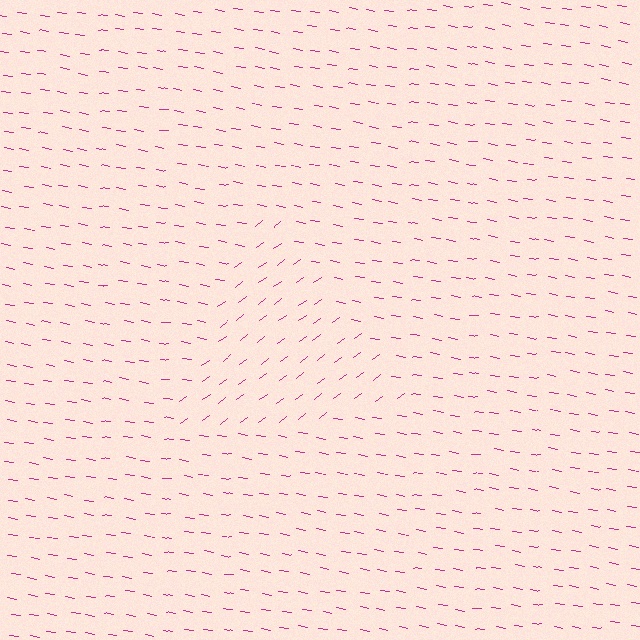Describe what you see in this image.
The image is filled with small magenta line segments. A triangle region in the image has lines oriented differently from the surrounding lines, creating a visible texture boundary.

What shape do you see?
I see a triangle.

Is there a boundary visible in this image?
Yes, there is a texture boundary formed by a change in line orientation.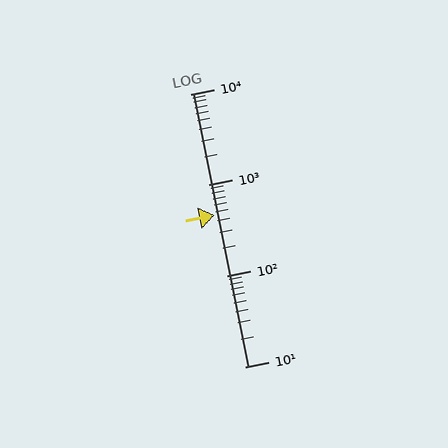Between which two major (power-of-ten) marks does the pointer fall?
The pointer is between 100 and 1000.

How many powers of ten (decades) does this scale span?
The scale spans 3 decades, from 10 to 10000.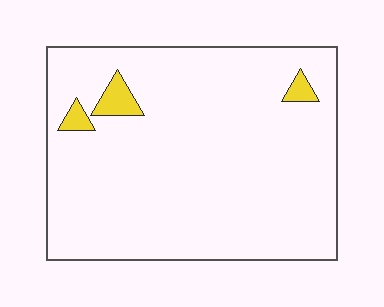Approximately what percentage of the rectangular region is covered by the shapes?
Approximately 5%.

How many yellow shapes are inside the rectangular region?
3.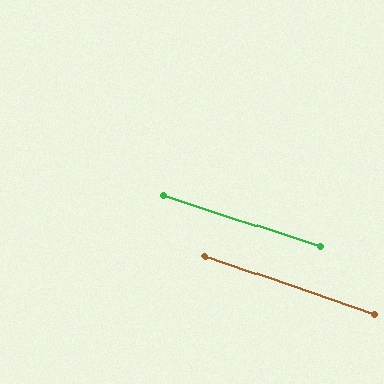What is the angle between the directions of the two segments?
Approximately 1 degree.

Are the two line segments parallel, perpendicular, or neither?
Parallel — their directions differ by only 0.9°.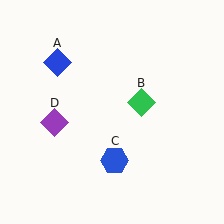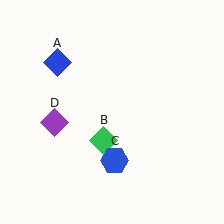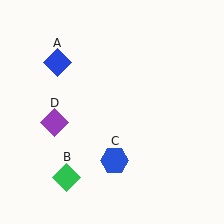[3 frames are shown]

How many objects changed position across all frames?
1 object changed position: green diamond (object B).